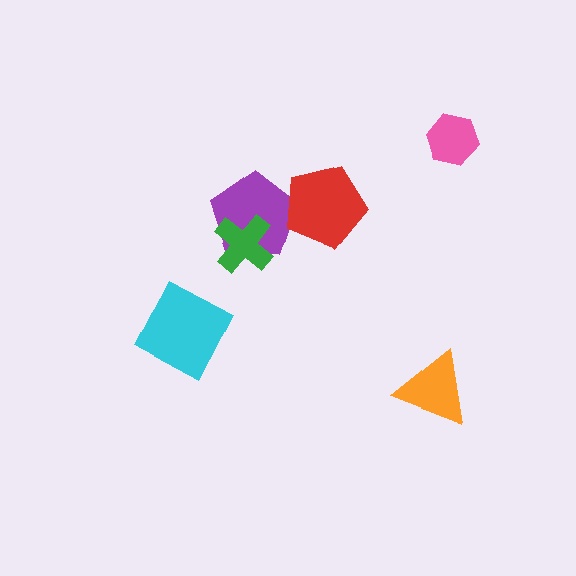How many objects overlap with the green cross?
1 object overlaps with the green cross.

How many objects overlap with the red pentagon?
1 object overlaps with the red pentagon.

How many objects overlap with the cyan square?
0 objects overlap with the cyan square.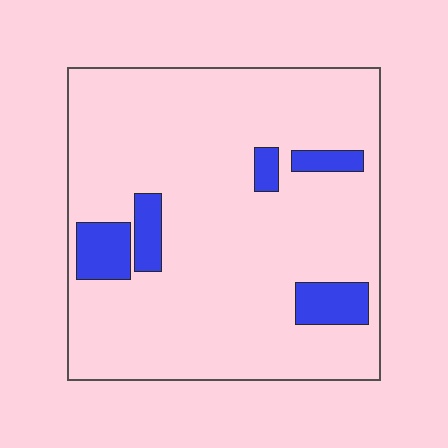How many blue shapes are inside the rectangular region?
5.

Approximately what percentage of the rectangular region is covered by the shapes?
Approximately 10%.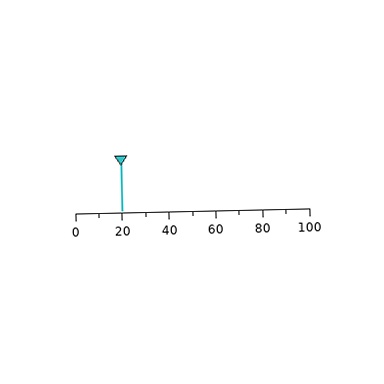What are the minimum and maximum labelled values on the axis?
The axis runs from 0 to 100.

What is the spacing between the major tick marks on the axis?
The major ticks are spaced 20 apart.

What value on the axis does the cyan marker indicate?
The marker indicates approximately 20.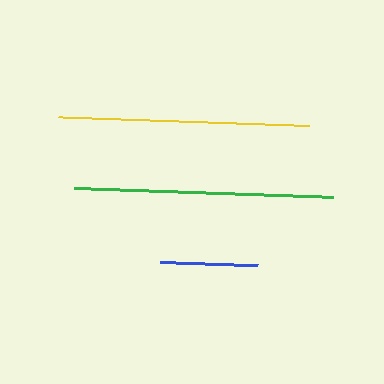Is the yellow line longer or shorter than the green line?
The green line is longer than the yellow line.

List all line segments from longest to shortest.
From longest to shortest: green, yellow, blue.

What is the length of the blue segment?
The blue segment is approximately 98 pixels long.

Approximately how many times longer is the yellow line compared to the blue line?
The yellow line is approximately 2.6 times the length of the blue line.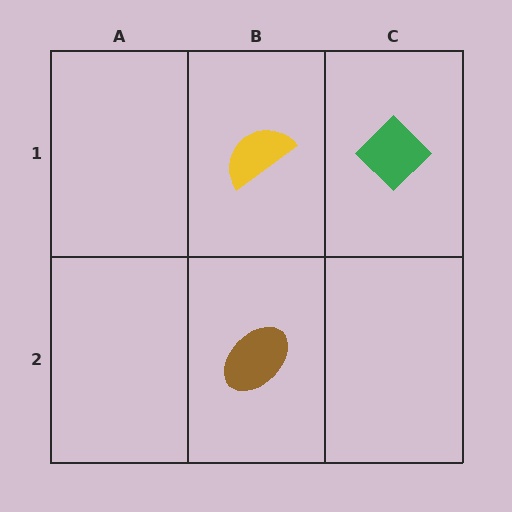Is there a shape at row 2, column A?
No, that cell is empty.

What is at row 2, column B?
A brown ellipse.